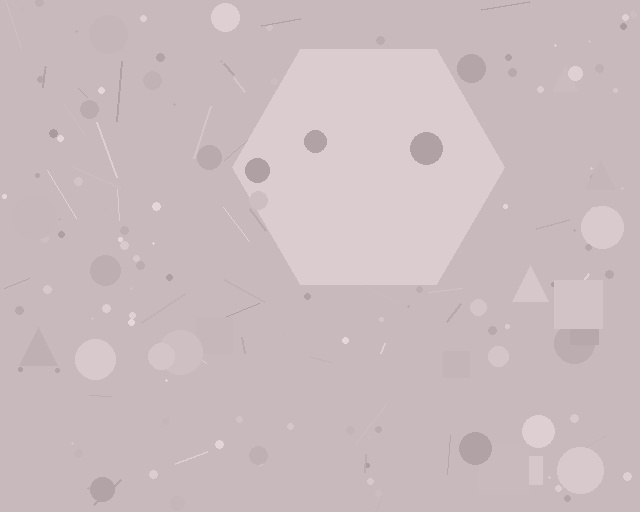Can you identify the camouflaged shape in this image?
The camouflaged shape is a hexagon.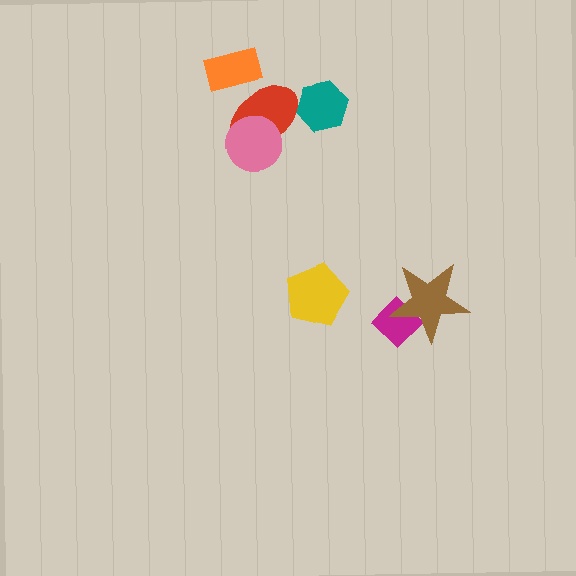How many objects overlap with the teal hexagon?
0 objects overlap with the teal hexagon.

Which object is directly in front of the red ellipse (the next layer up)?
The pink circle is directly in front of the red ellipse.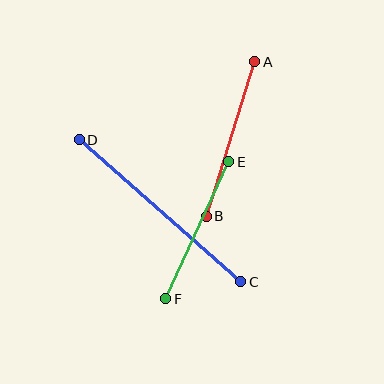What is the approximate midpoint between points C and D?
The midpoint is at approximately (160, 211) pixels.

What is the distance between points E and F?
The distance is approximately 151 pixels.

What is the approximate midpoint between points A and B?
The midpoint is at approximately (230, 139) pixels.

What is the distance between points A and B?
The distance is approximately 162 pixels.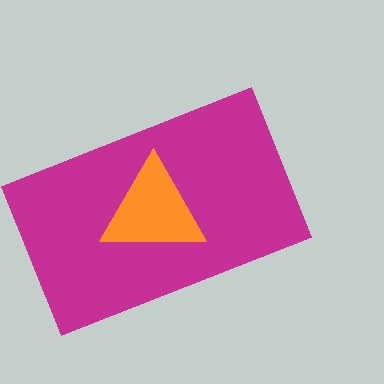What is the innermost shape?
The orange triangle.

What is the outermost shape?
The magenta rectangle.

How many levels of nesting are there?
2.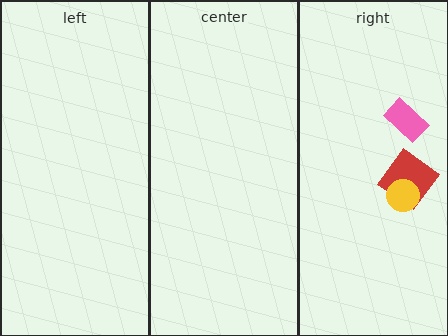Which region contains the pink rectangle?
The right region.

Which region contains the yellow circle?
The right region.